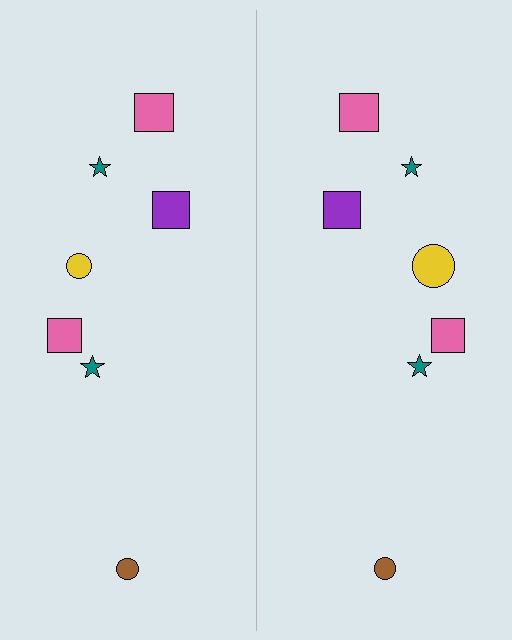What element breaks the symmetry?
The yellow circle on the right side has a different size than its mirror counterpart.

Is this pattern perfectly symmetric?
No, the pattern is not perfectly symmetric. The yellow circle on the right side has a different size than its mirror counterpart.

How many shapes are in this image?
There are 14 shapes in this image.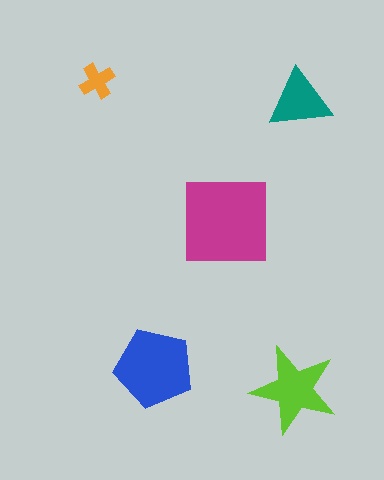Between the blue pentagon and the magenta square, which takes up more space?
The magenta square.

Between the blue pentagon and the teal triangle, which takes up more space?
The blue pentagon.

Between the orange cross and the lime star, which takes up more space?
The lime star.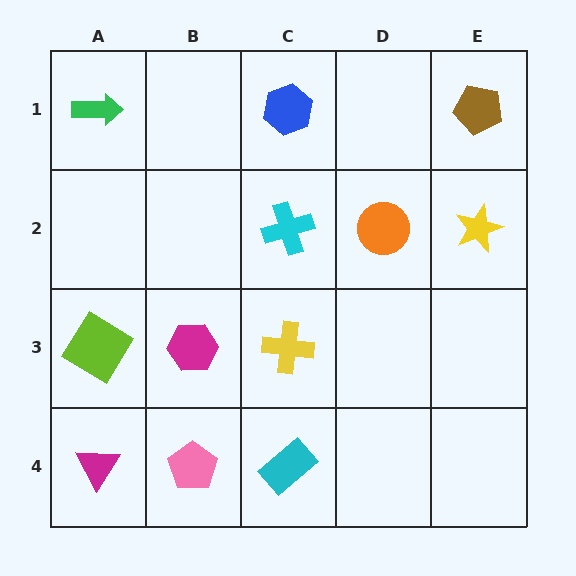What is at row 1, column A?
A green arrow.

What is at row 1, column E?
A brown pentagon.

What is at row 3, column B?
A magenta hexagon.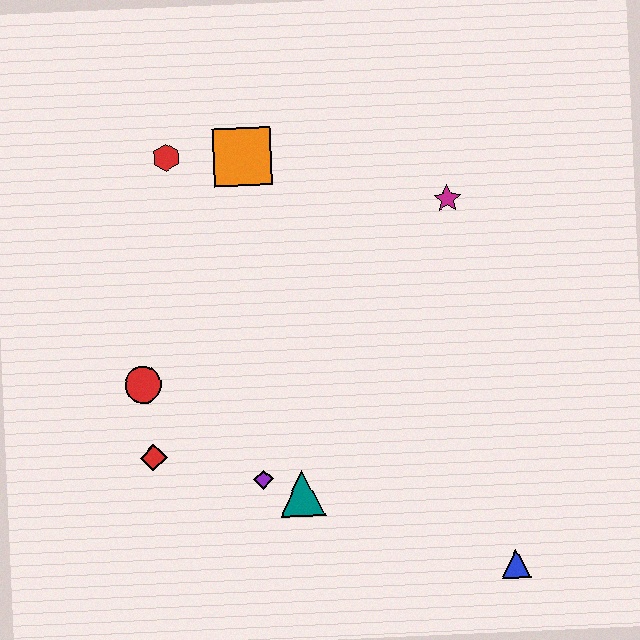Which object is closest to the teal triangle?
The purple diamond is closest to the teal triangle.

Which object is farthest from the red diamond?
The magenta star is farthest from the red diamond.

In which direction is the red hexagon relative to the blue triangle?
The red hexagon is above the blue triangle.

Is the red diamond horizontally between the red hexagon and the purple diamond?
No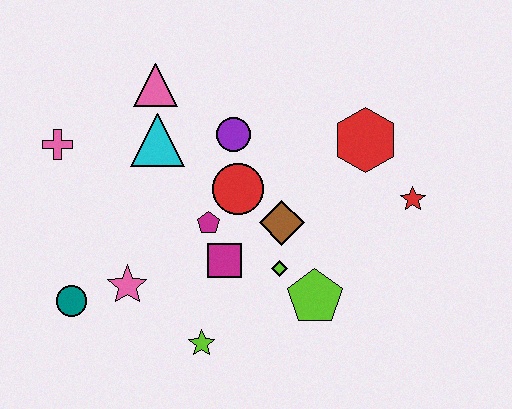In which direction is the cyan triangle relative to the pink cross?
The cyan triangle is to the right of the pink cross.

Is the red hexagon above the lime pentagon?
Yes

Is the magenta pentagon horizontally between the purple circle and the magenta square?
No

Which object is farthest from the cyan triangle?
The red star is farthest from the cyan triangle.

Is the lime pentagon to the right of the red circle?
Yes